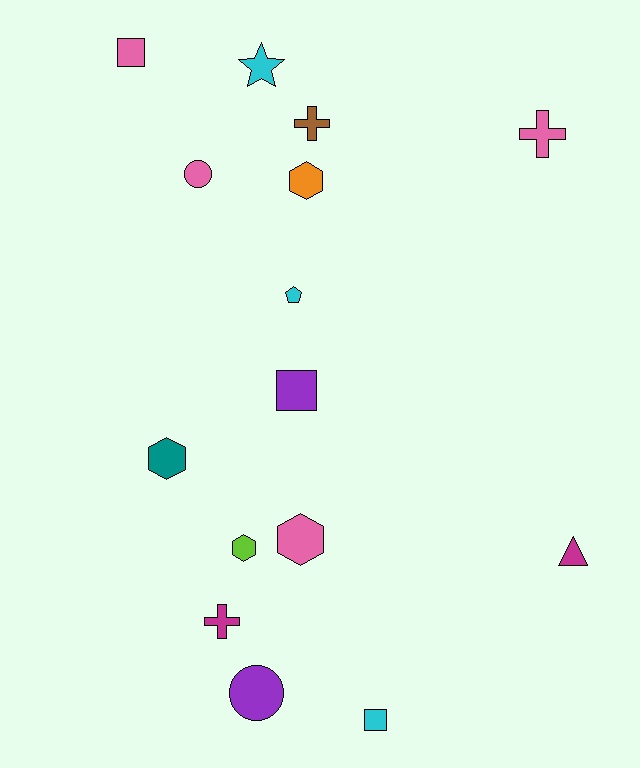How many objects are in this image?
There are 15 objects.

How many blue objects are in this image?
There are no blue objects.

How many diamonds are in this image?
There are no diamonds.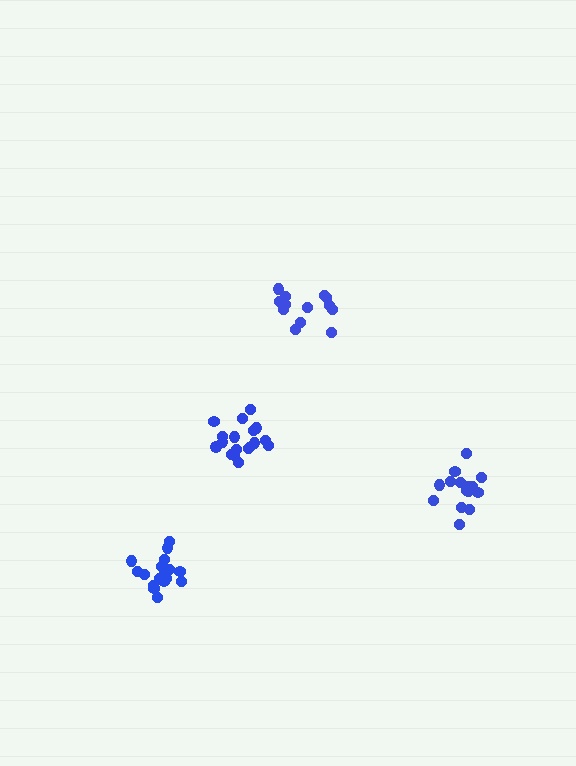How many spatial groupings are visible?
There are 4 spatial groupings.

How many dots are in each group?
Group 1: 15 dots, Group 2: 18 dots, Group 3: 18 dots, Group 4: 13 dots (64 total).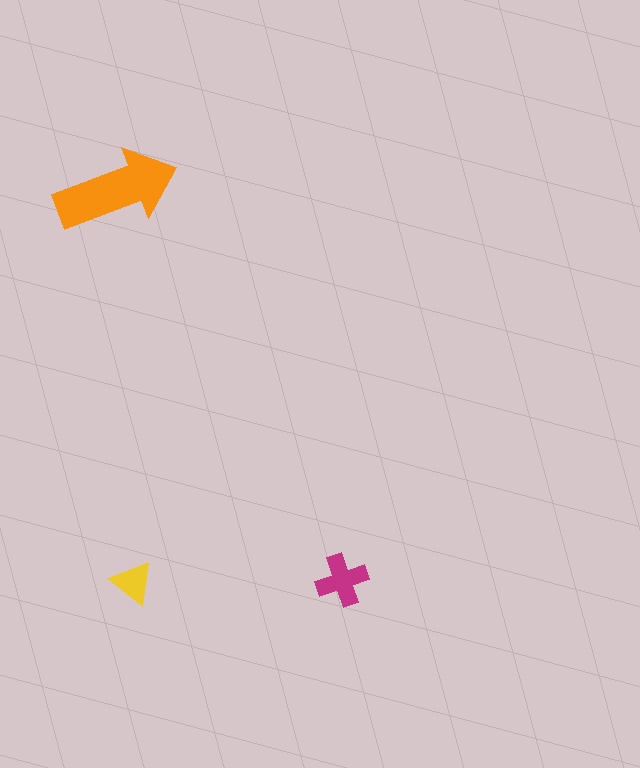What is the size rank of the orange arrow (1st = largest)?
1st.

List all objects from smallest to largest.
The yellow triangle, the magenta cross, the orange arrow.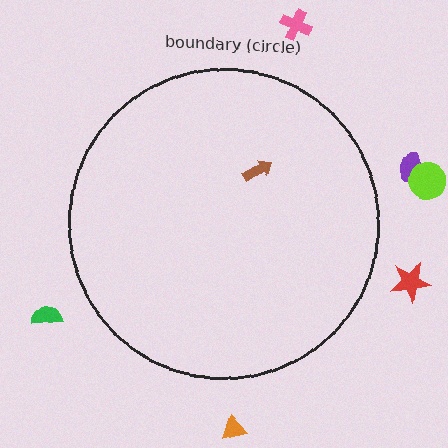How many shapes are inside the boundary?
1 inside, 6 outside.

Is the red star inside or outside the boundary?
Outside.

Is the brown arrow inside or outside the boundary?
Inside.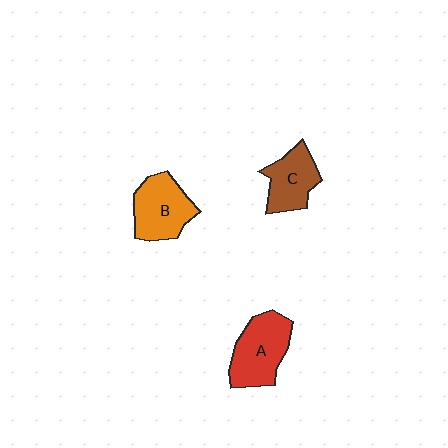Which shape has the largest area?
Shape A (red).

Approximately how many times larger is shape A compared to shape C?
Approximately 1.3 times.